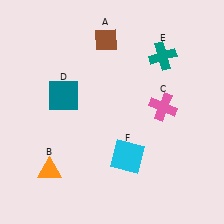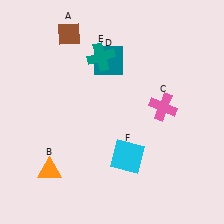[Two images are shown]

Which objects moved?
The objects that moved are: the brown diamond (A), the teal square (D), the teal cross (E).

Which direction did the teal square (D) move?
The teal square (D) moved right.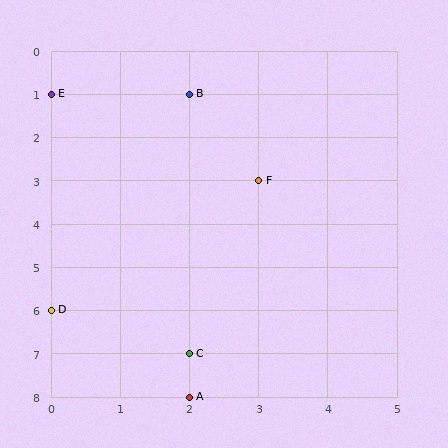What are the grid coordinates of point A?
Point A is at grid coordinates (2, 8).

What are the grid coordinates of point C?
Point C is at grid coordinates (2, 7).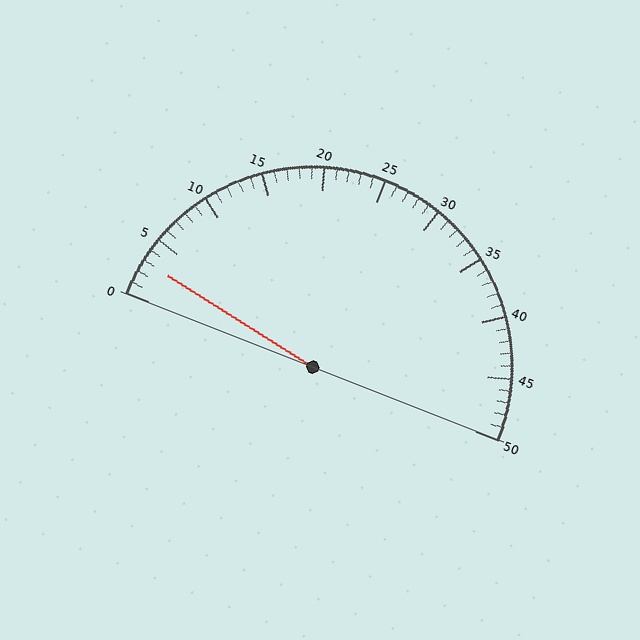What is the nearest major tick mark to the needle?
The nearest major tick mark is 5.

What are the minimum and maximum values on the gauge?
The gauge ranges from 0 to 50.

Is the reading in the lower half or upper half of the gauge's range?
The reading is in the lower half of the range (0 to 50).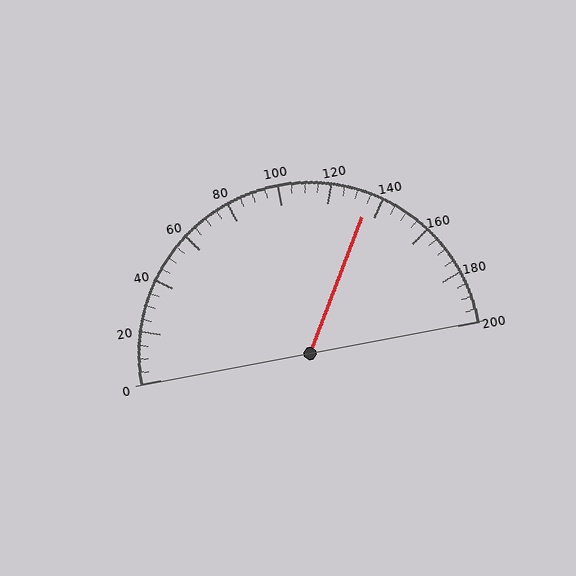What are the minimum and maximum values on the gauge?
The gauge ranges from 0 to 200.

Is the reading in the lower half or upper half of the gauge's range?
The reading is in the upper half of the range (0 to 200).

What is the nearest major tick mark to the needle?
The nearest major tick mark is 140.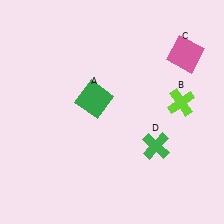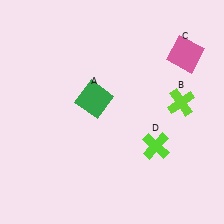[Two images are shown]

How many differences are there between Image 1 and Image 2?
There is 1 difference between the two images.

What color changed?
The cross (D) changed from green in Image 1 to lime in Image 2.